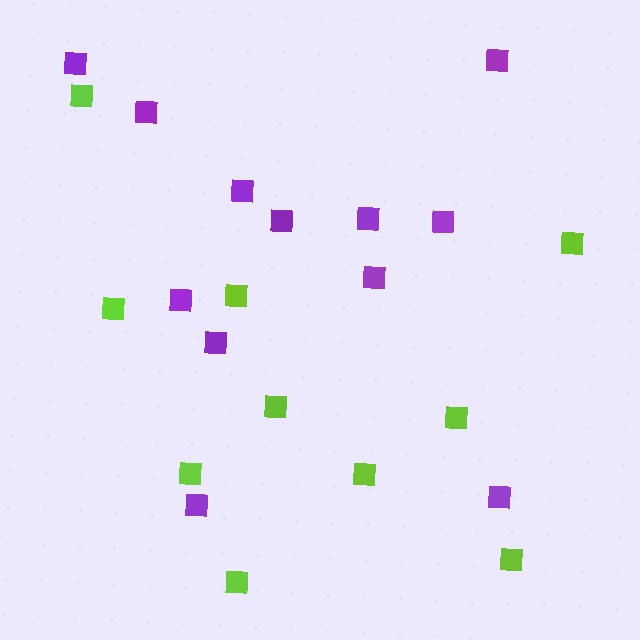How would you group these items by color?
There are 2 groups: one group of purple squares (12) and one group of lime squares (10).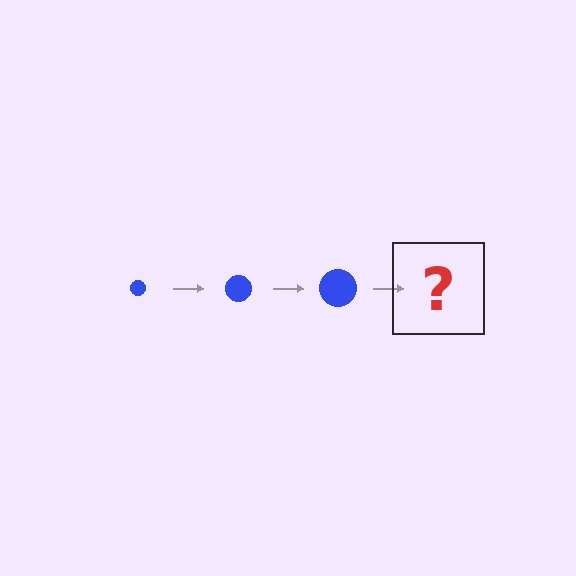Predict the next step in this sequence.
The next step is a blue circle, larger than the previous one.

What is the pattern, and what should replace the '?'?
The pattern is that the circle gets progressively larger each step. The '?' should be a blue circle, larger than the previous one.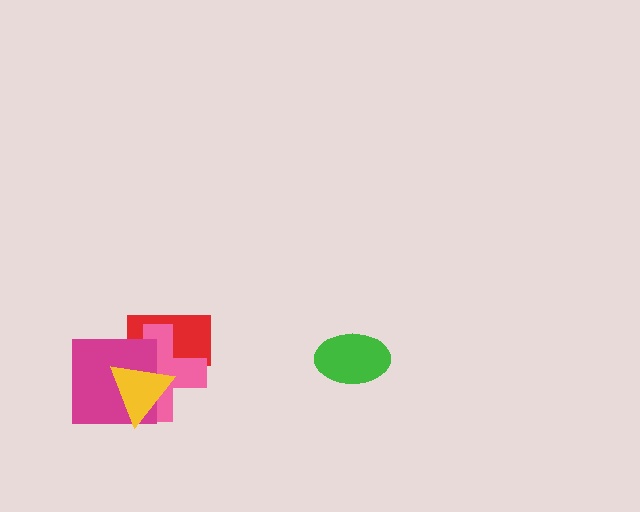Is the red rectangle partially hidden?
Yes, it is partially covered by another shape.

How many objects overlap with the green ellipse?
0 objects overlap with the green ellipse.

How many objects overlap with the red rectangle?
3 objects overlap with the red rectangle.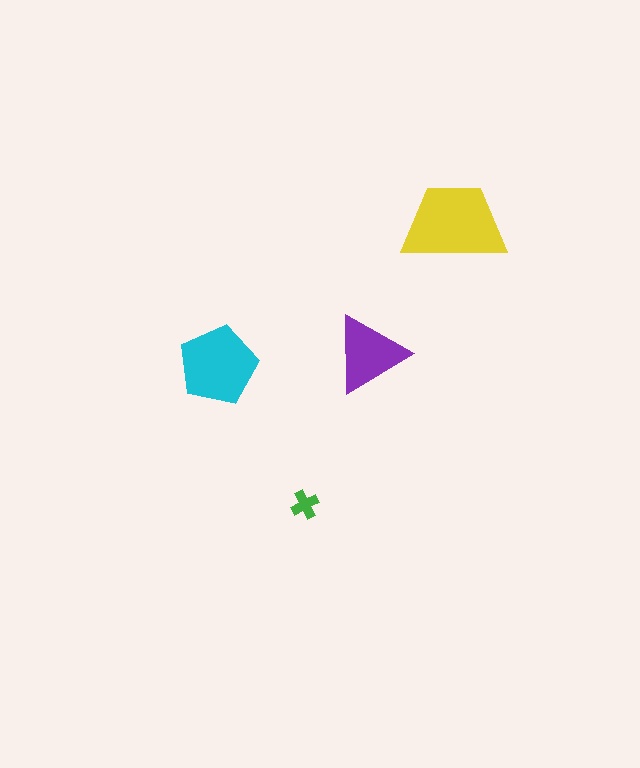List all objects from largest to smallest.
The yellow trapezoid, the cyan pentagon, the purple triangle, the green cross.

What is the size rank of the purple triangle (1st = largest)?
3rd.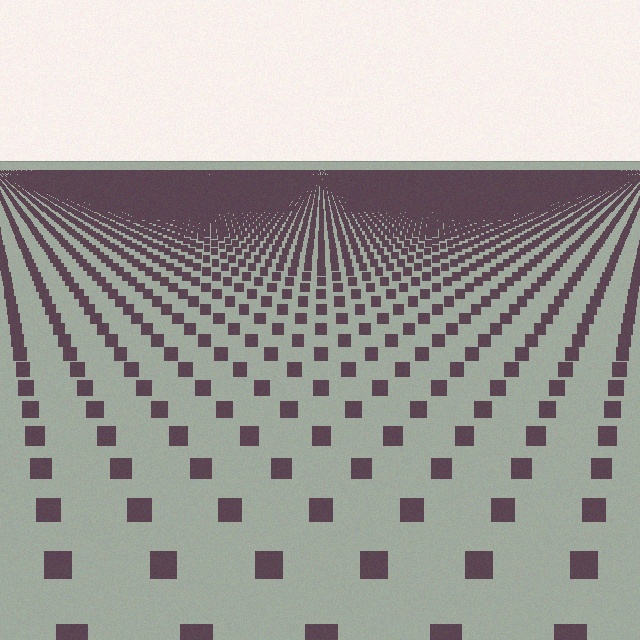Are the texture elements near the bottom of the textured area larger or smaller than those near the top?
Larger. Near the bottom, elements are closer to the viewer and appear at a bigger on-screen size.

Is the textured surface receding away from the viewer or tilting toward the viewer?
The surface is receding away from the viewer. Texture elements get smaller and denser toward the top.